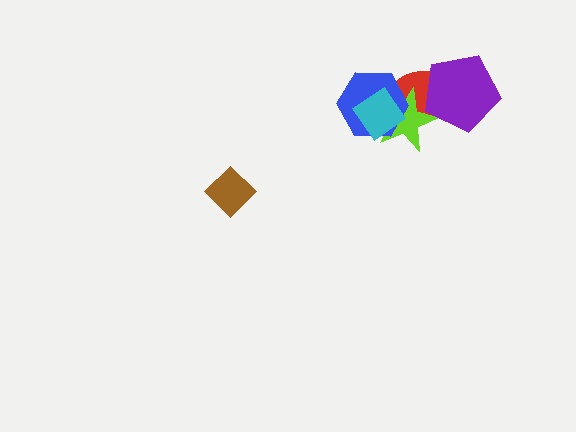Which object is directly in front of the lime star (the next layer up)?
The purple pentagon is directly in front of the lime star.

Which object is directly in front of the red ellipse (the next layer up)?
The lime star is directly in front of the red ellipse.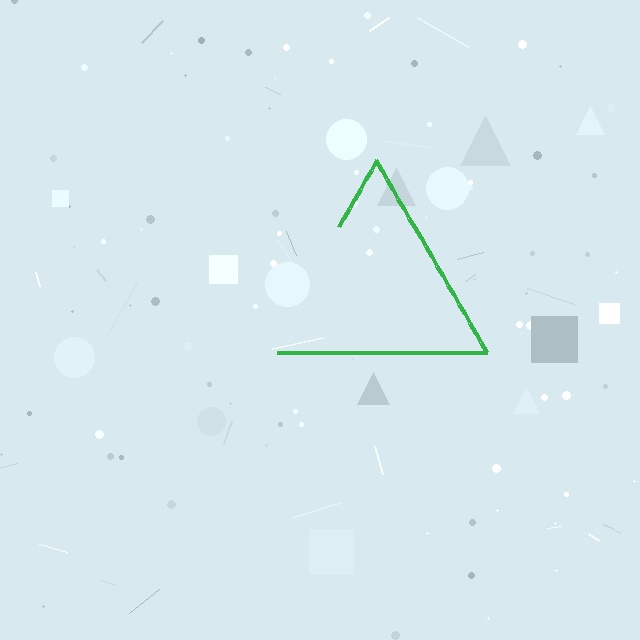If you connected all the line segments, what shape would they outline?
They would outline a triangle.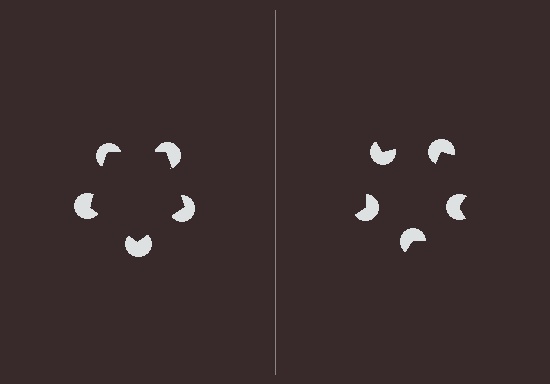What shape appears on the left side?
An illusory pentagon.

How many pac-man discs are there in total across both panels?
10 — 5 on each side.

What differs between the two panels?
The pac-man discs are positioned identically on both sides; only the wedge orientations differ. On the left they align to a pentagon; on the right they are misaligned.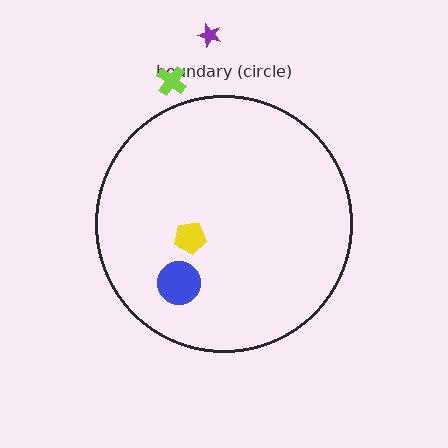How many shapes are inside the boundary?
2 inside, 2 outside.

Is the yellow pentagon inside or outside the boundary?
Inside.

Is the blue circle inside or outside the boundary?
Inside.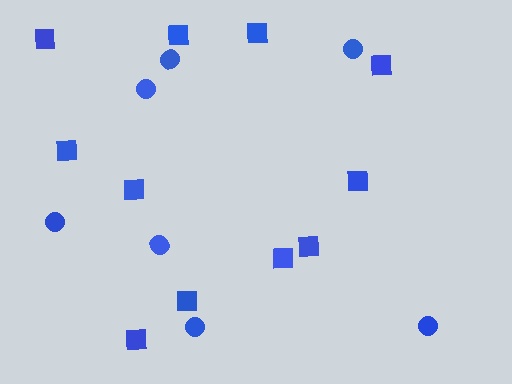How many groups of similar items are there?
There are 2 groups: one group of squares (11) and one group of circles (7).